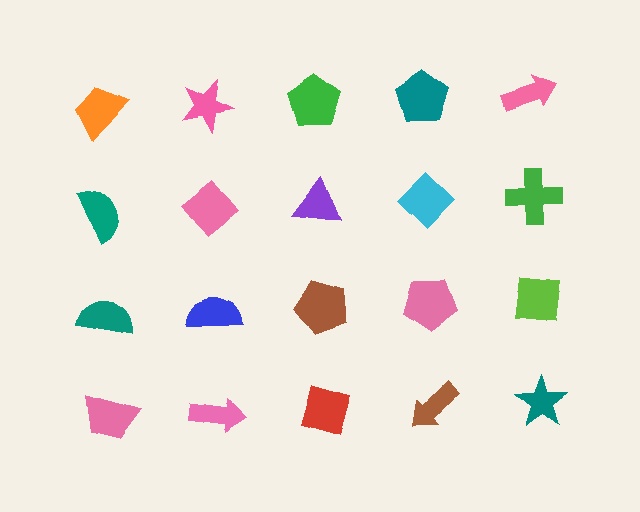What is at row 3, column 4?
A pink pentagon.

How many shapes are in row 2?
5 shapes.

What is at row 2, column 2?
A pink diamond.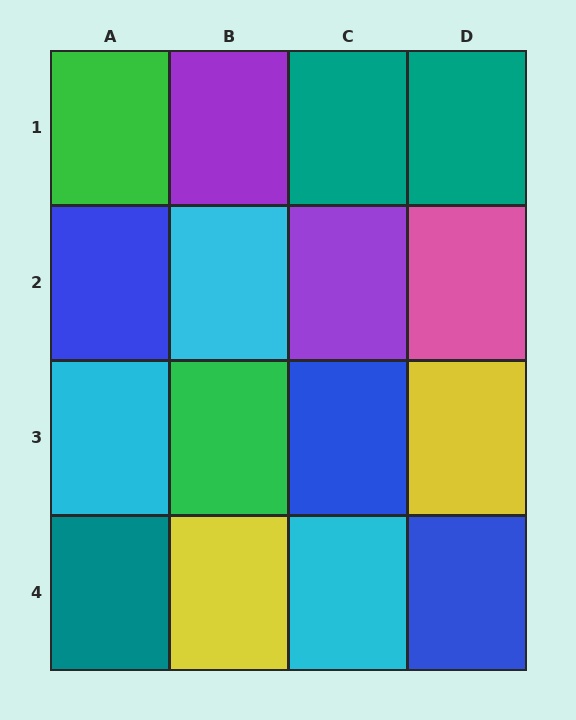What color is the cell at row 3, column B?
Green.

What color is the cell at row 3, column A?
Cyan.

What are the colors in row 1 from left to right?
Green, purple, teal, teal.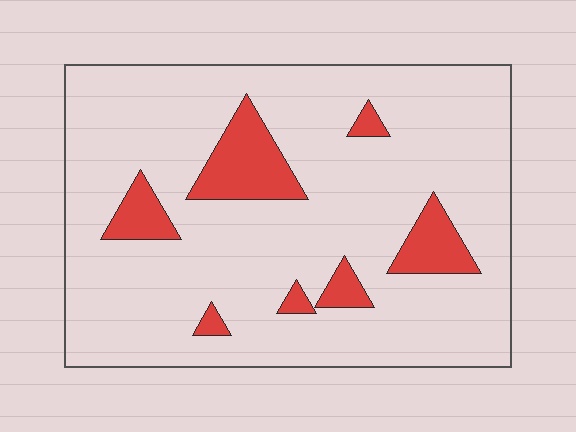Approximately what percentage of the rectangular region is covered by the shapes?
Approximately 15%.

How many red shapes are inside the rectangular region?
7.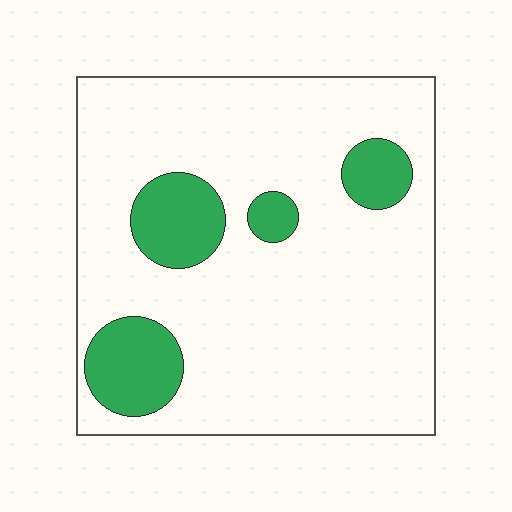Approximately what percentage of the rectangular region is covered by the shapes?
Approximately 15%.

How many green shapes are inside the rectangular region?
4.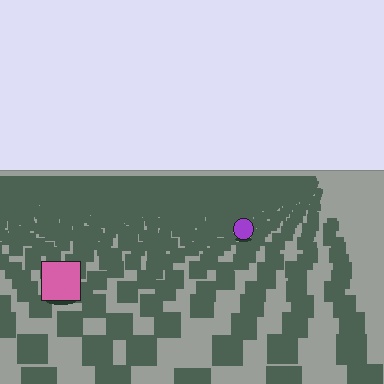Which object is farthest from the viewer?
The purple circle is farthest from the viewer. It appears smaller and the ground texture around it is denser.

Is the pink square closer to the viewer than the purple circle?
Yes. The pink square is closer — you can tell from the texture gradient: the ground texture is coarser near it.